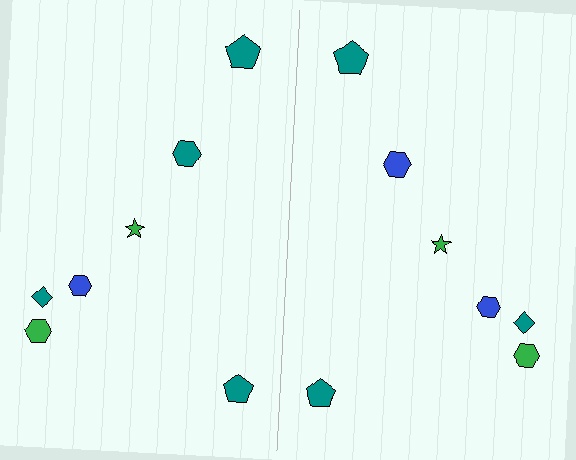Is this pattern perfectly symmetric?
No, the pattern is not perfectly symmetric. The blue hexagon on the right side breaks the symmetry — its mirror counterpart is teal.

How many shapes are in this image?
There are 14 shapes in this image.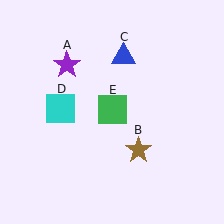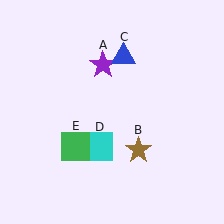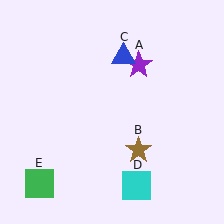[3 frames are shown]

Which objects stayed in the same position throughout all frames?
Brown star (object B) and blue triangle (object C) remained stationary.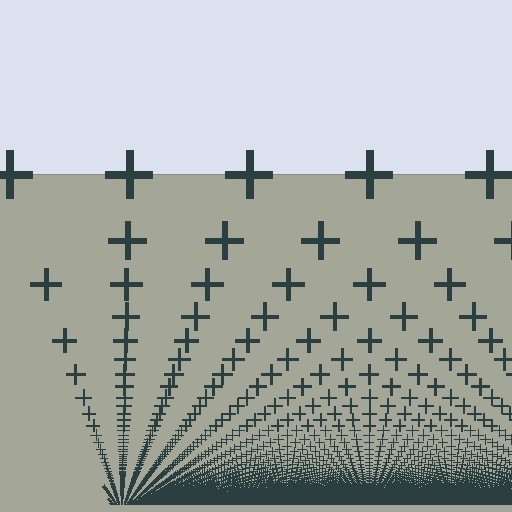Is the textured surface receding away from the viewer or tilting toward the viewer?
The surface appears to tilt toward the viewer. Texture elements get larger and sparser toward the top.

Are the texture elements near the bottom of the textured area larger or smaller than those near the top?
Smaller. The gradient is inverted — elements near the bottom are smaller and denser.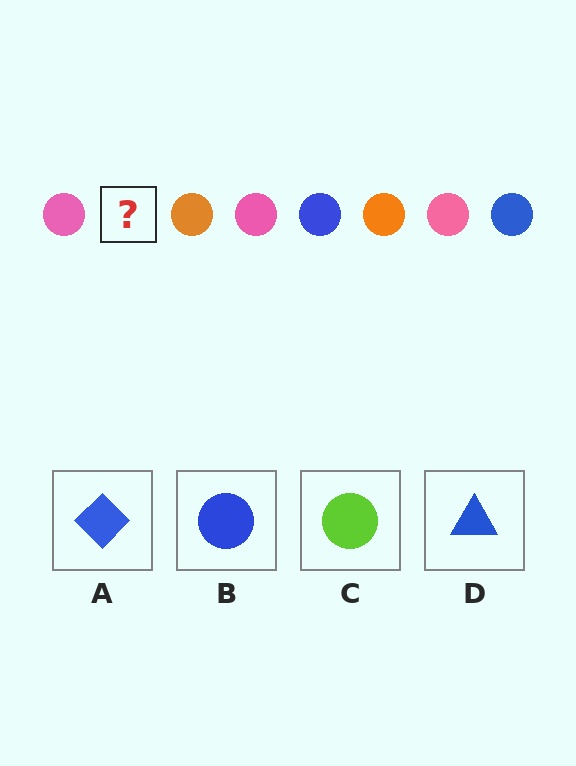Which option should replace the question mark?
Option B.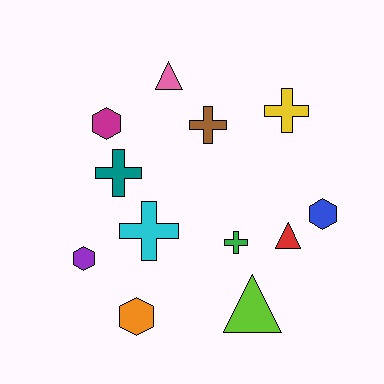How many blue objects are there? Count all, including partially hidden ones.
There is 1 blue object.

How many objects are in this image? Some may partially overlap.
There are 12 objects.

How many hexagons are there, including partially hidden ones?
There are 4 hexagons.